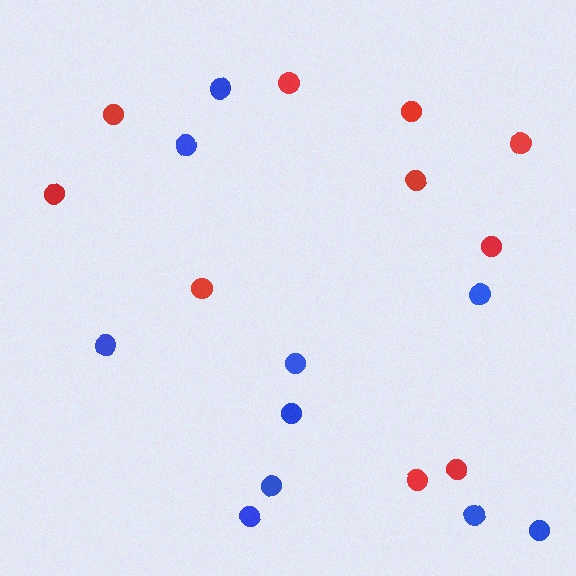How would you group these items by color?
There are 2 groups: one group of red circles (10) and one group of blue circles (10).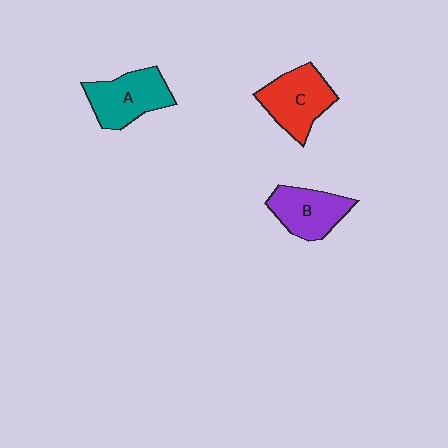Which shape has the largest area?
Shape C (red).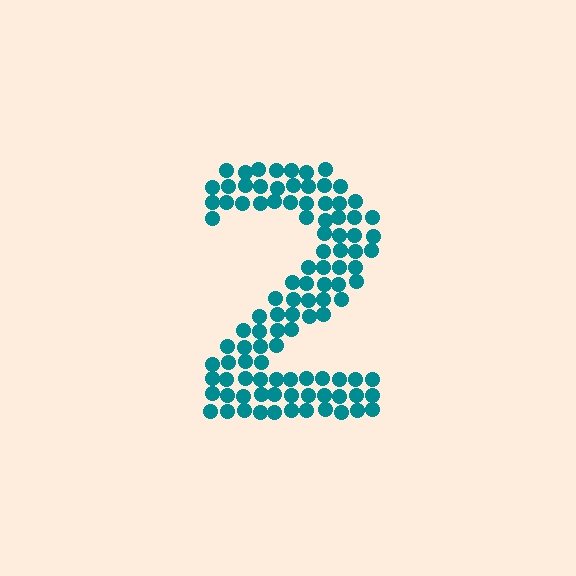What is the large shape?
The large shape is the digit 2.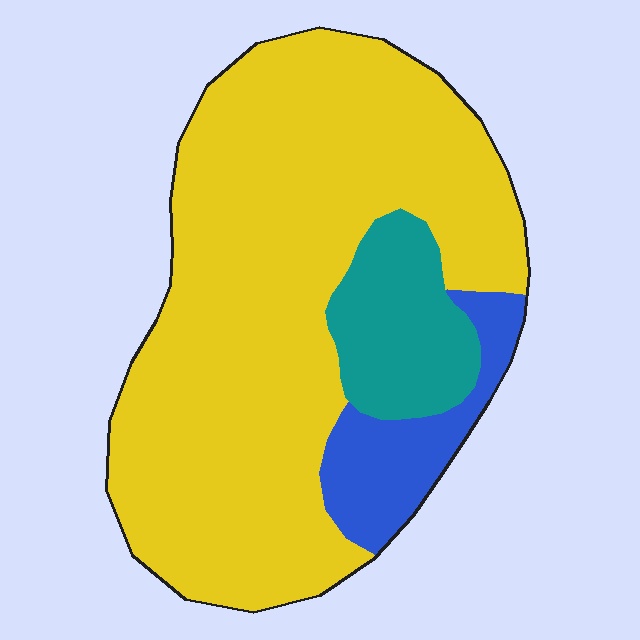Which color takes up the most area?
Yellow, at roughly 75%.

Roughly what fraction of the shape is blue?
Blue takes up less than a quarter of the shape.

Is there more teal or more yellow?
Yellow.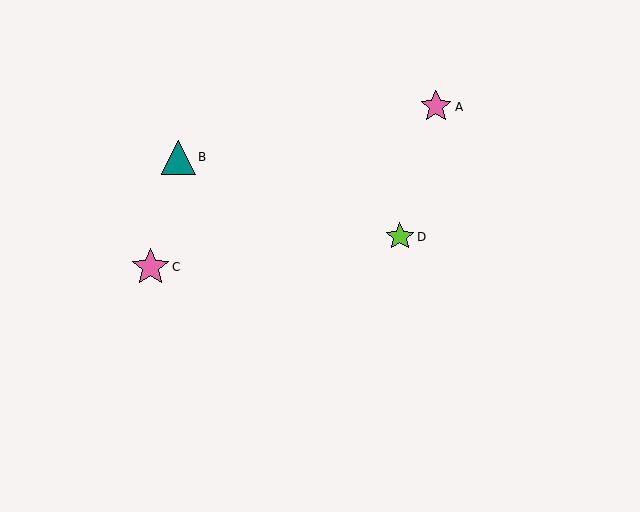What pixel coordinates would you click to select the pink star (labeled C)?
Click at (150, 267) to select the pink star C.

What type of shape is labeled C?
Shape C is a pink star.